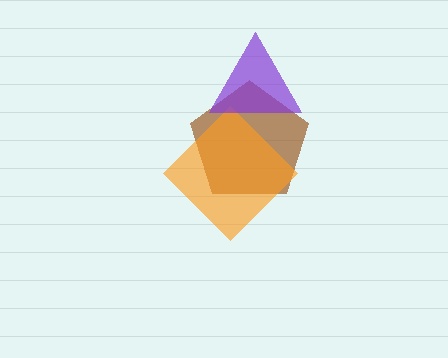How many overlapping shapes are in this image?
There are 3 overlapping shapes in the image.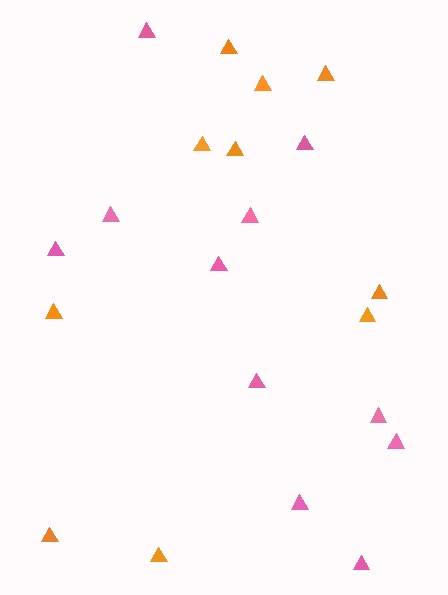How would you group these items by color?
There are 2 groups: one group of orange triangles (10) and one group of pink triangles (11).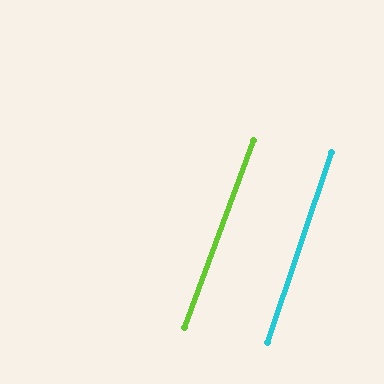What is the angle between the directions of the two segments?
Approximately 2 degrees.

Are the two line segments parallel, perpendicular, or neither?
Parallel — their directions differ by only 1.9°.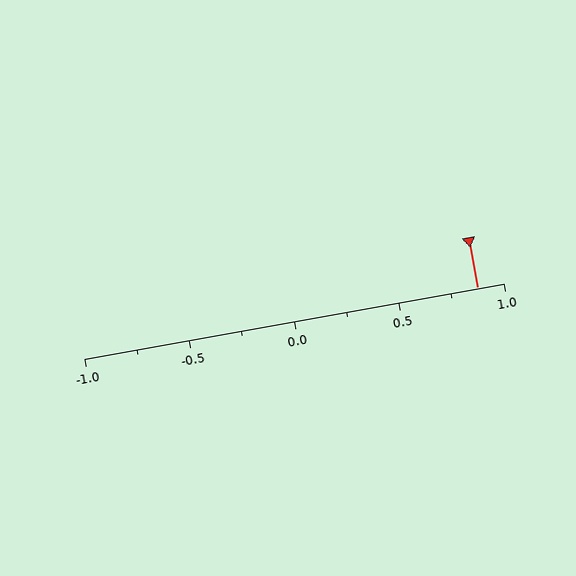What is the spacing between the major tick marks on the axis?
The major ticks are spaced 0.5 apart.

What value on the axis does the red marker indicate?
The marker indicates approximately 0.88.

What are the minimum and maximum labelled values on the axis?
The axis runs from -1.0 to 1.0.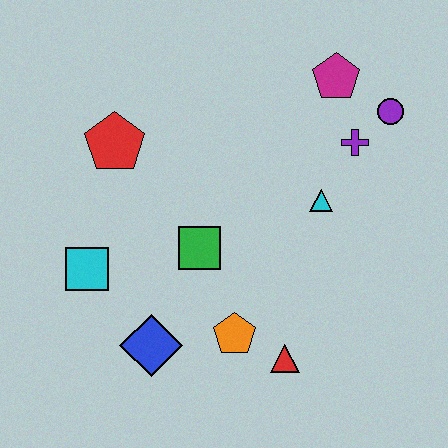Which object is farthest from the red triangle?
The magenta pentagon is farthest from the red triangle.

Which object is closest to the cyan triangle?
The purple cross is closest to the cyan triangle.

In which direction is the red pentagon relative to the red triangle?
The red pentagon is above the red triangle.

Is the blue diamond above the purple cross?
No